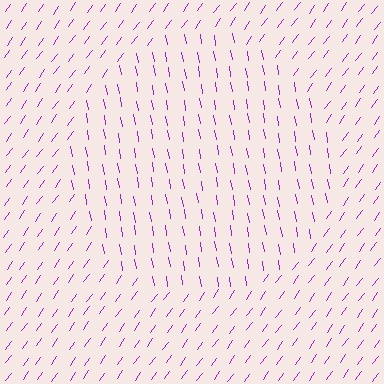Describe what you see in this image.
The image is filled with small purple line segments. A circle region in the image has lines oriented differently from the surrounding lines, creating a visible texture boundary.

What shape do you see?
I see a circle.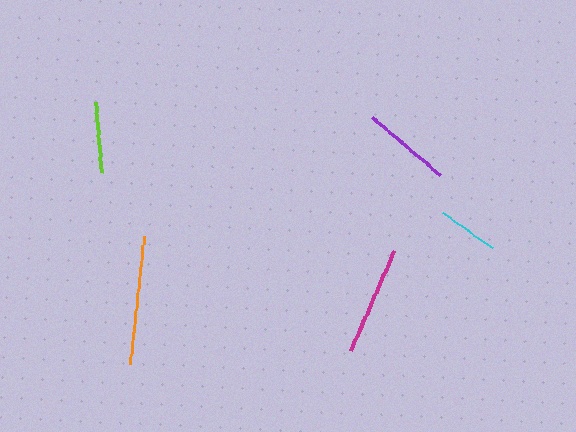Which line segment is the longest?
The orange line is the longest at approximately 129 pixels.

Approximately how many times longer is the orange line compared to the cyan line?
The orange line is approximately 2.1 times the length of the cyan line.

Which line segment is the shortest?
The cyan line is the shortest at approximately 61 pixels.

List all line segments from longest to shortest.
From longest to shortest: orange, magenta, purple, lime, cyan.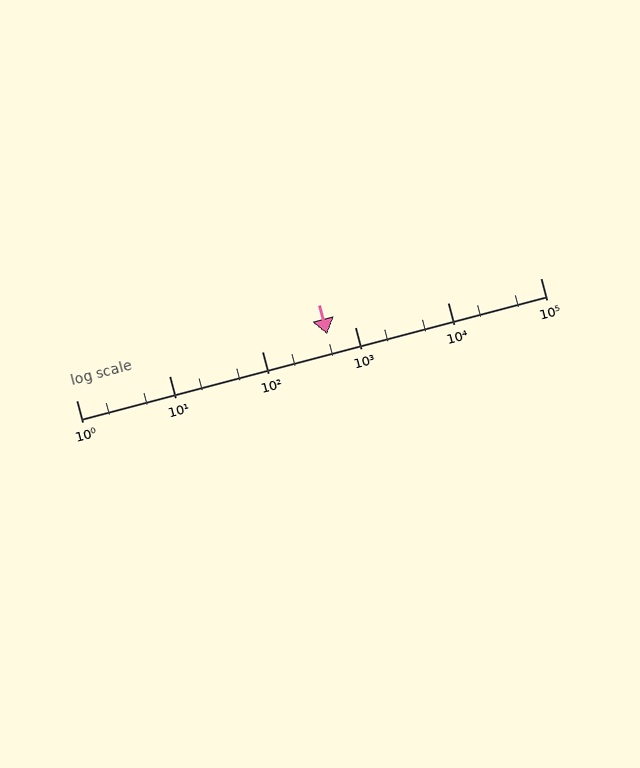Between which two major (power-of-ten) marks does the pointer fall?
The pointer is between 100 and 1000.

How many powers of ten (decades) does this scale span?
The scale spans 5 decades, from 1 to 100000.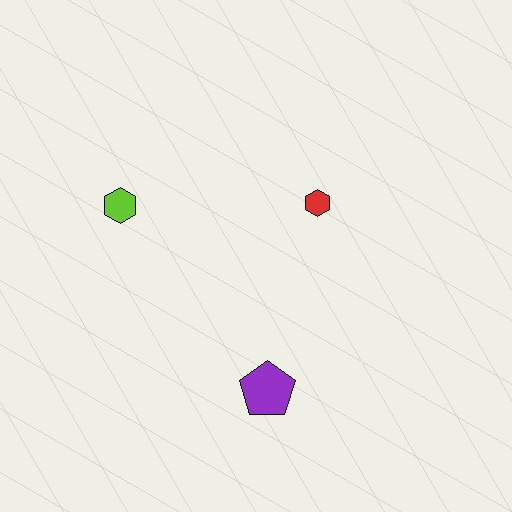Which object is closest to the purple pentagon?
The red hexagon is closest to the purple pentagon.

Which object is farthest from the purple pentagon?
The lime hexagon is farthest from the purple pentagon.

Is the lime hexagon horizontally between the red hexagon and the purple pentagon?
No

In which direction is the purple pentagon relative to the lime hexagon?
The purple pentagon is below the lime hexagon.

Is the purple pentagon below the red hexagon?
Yes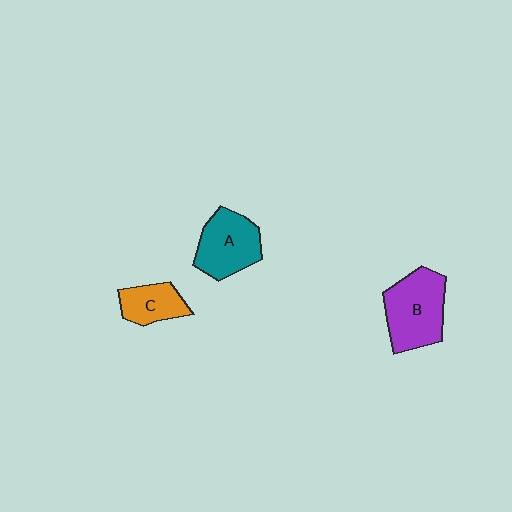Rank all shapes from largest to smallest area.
From largest to smallest: B (purple), A (teal), C (orange).